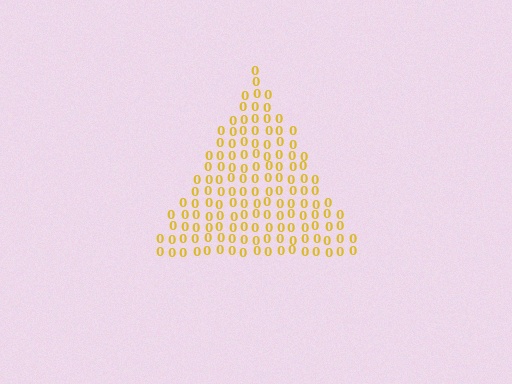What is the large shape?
The large shape is a triangle.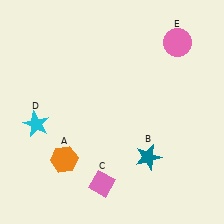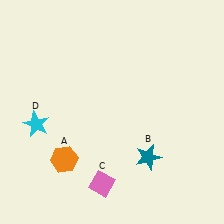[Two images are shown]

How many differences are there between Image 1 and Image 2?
There is 1 difference between the two images.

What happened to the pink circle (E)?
The pink circle (E) was removed in Image 2. It was in the top-right area of Image 1.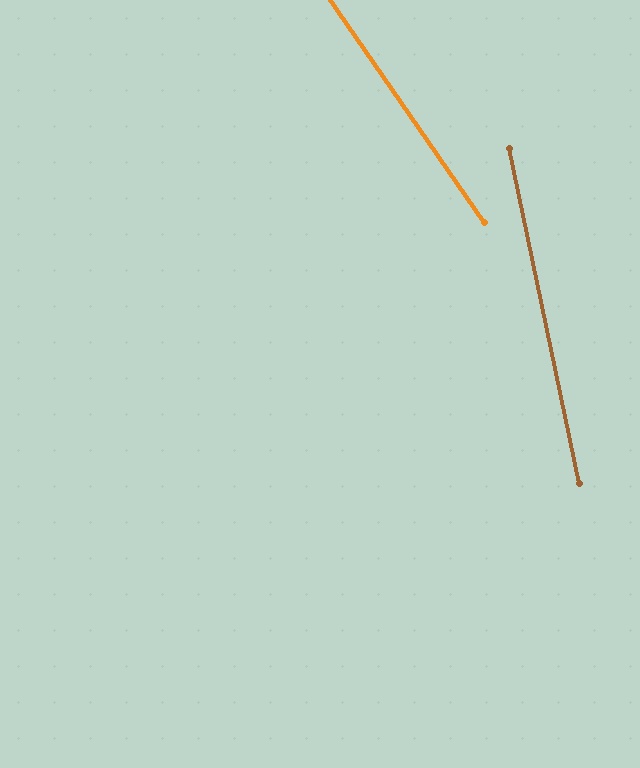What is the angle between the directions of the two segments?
Approximately 23 degrees.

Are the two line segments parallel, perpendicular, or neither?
Neither parallel nor perpendicular — they differ by about 23°.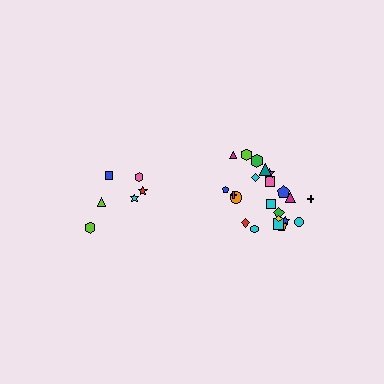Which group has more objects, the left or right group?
The right group.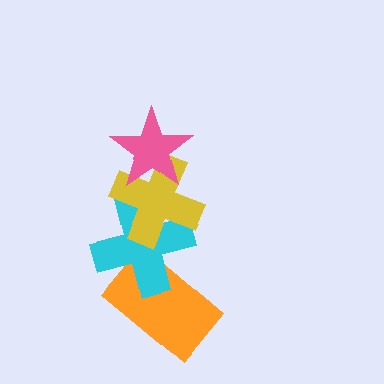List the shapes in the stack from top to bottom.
From top to bottom: the pink star, the yellow cross, the cyan cross, the orange rectangle.